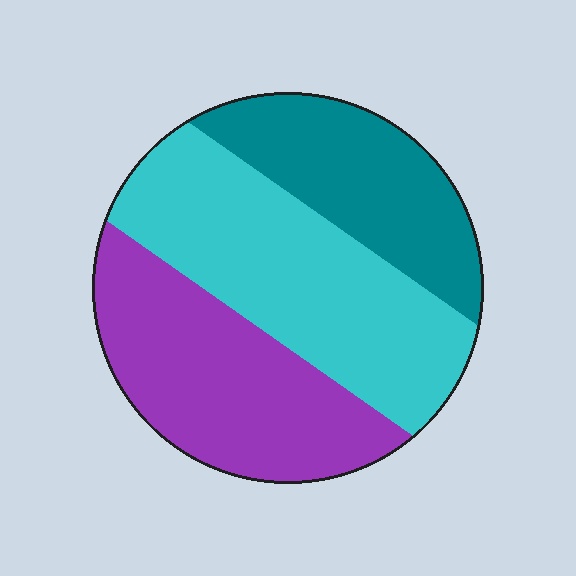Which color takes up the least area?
Teal, at roughly 25%.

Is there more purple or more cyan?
Cyan.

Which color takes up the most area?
Cyan, at roughly 40%.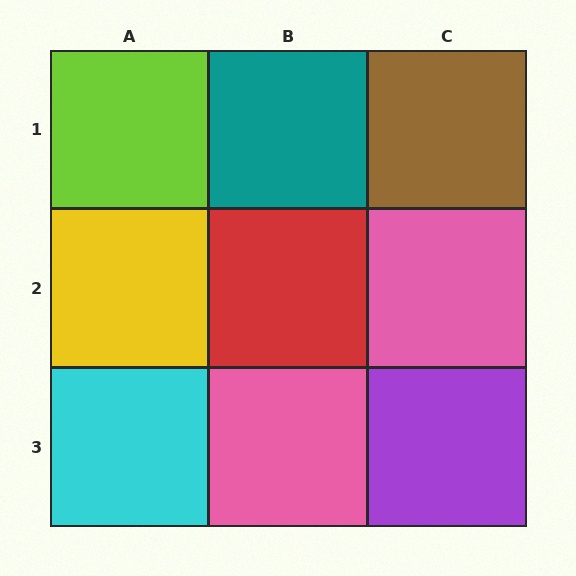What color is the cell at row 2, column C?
Pink.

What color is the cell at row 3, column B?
Pink.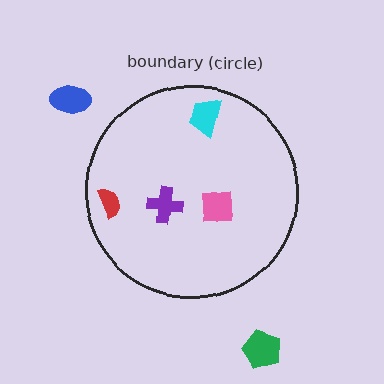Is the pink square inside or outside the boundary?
Inside.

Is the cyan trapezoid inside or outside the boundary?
Inside.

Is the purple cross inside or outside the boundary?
Inside.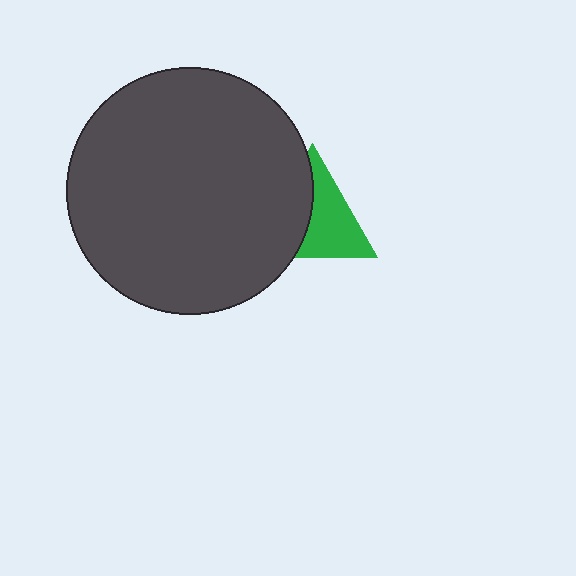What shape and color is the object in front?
The object in front is a dark gray circle.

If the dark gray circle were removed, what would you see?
You would see the complete green triangle.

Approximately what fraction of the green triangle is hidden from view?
Roughly 45% of the green triangle is hidden behind the dark gray circle.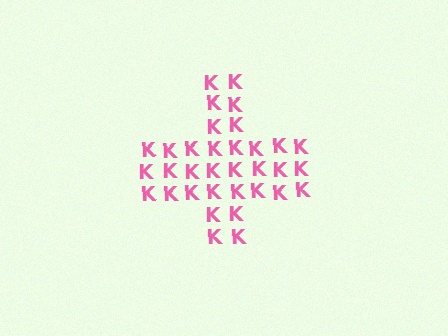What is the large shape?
The large shape is a cross.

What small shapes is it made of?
It is made of small letter K's.